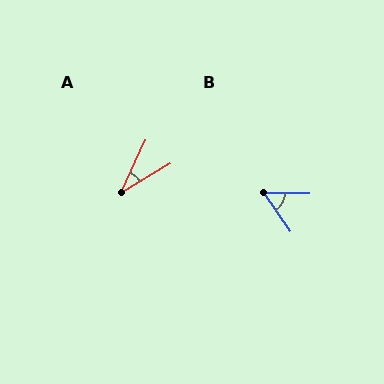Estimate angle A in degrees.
Approximately 34 degrees.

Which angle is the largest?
B, at approximately 55 degrees.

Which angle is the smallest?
A, at approximately 34 degrees.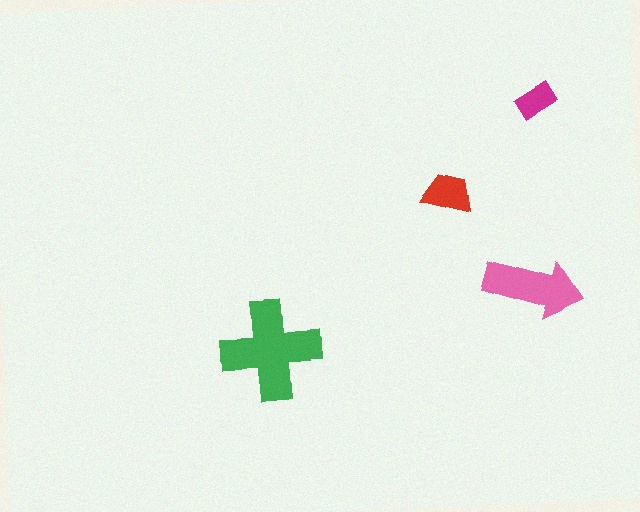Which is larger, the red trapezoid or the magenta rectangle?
The red trapezoid.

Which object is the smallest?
The magenta rectangle.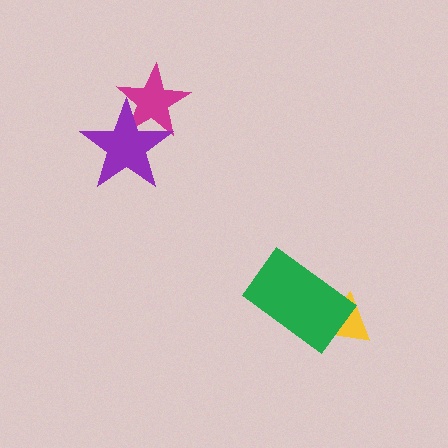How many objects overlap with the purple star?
1 object overlaps with the purple star.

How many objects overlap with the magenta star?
1 object overlaps with the magenta star.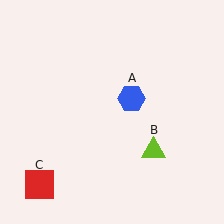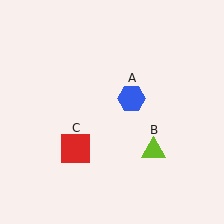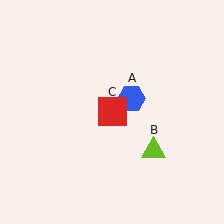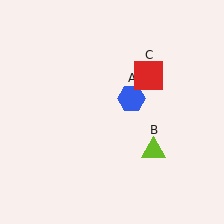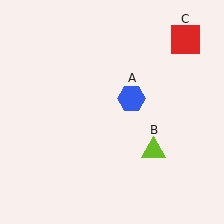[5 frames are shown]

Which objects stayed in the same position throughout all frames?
Blue hexagon (object A) and lime triangle (object B) remained stationary.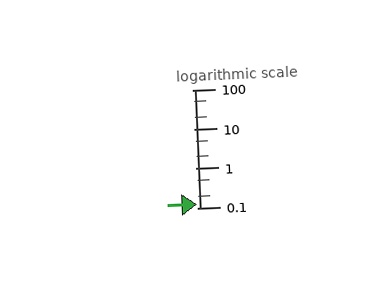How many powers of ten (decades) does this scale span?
The scale spans 3 decades, from 0.1 to 100.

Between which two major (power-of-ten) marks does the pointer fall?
The pointer is between 0.1 and 1.